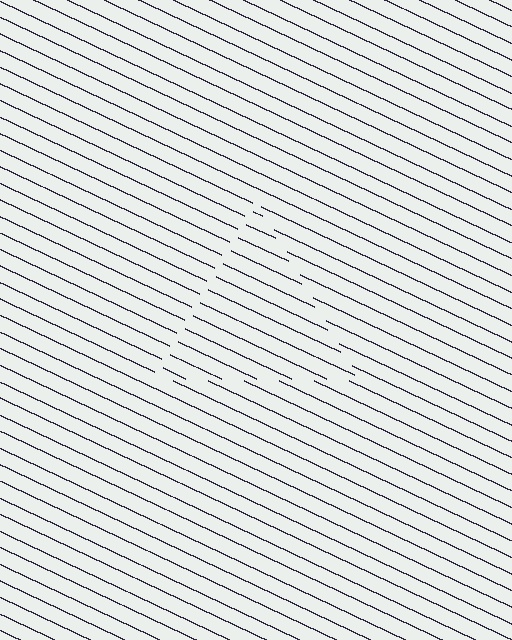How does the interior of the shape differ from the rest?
The interior of the shape contains the same grating, shifted by half a period — the contour is defined by the phase discontinuity where line-ends from the inner and outer gratings abut.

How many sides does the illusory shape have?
3 sides — the line-ends trace a triangle.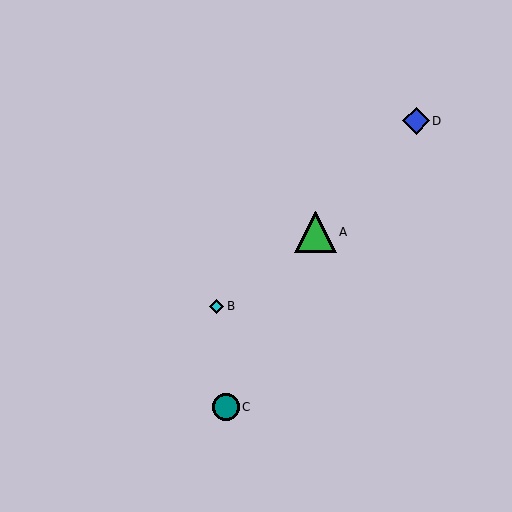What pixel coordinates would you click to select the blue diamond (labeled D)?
Click at (416, 121) to select the blue diamond D.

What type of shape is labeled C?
Shape C is a teal circle.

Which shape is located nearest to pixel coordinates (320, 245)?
The green triangle (labeled A) at (315, 232) is nearest to that location.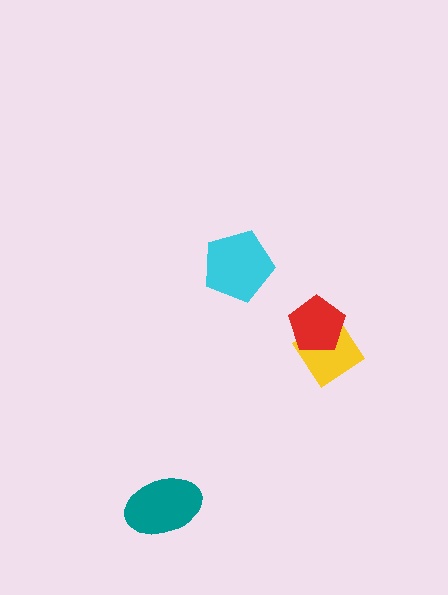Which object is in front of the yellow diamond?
The red pentagon is in front of the yellow diamond.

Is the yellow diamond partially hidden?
Yes, it is partially covered by another shape.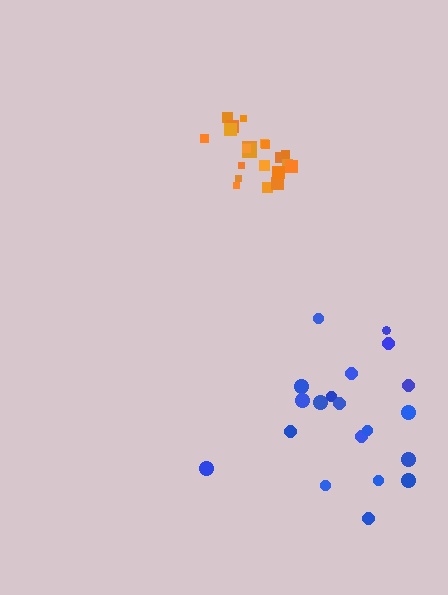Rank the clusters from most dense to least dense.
orange, blue.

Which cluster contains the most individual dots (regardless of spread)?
Orange (21).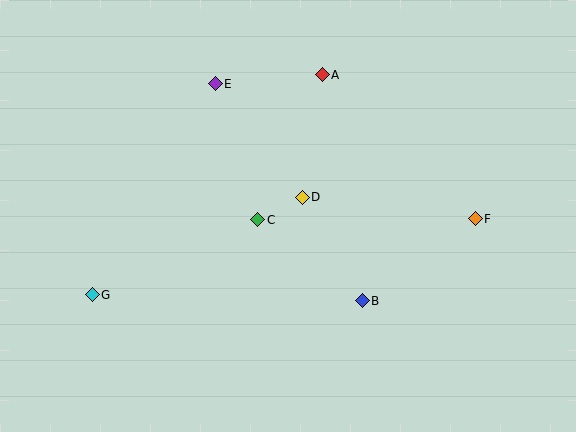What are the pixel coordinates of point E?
Point E is at (215, 84).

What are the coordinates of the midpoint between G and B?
The midpoint between G and B is at (227, 298).